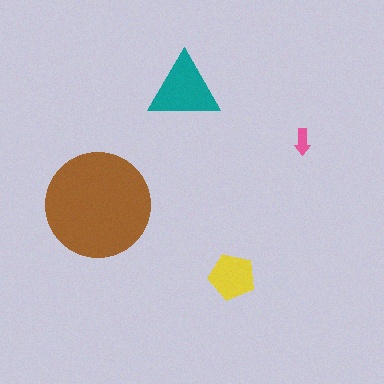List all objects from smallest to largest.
The pink arrow, the yellow pentagon, the teal triangle, the brown circle.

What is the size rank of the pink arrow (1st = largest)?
4th.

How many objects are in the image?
There are 4 objects in the image.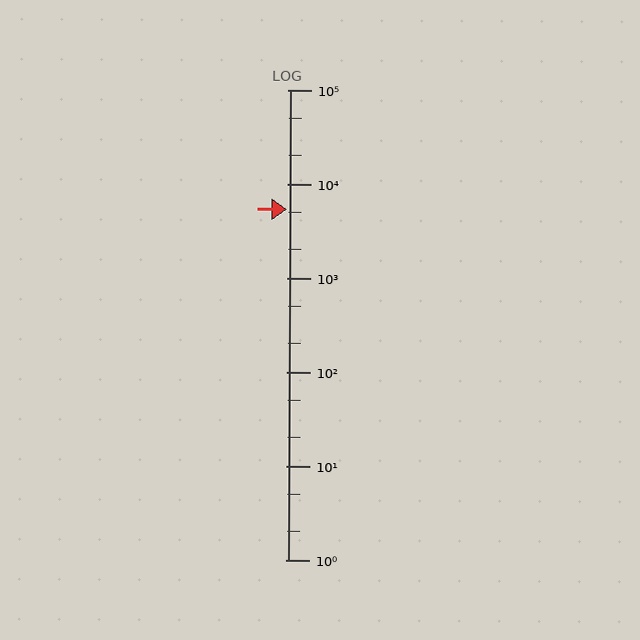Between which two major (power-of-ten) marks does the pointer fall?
The pointer is between 1000 and 10000.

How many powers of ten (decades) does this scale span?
The scale spans 5 decades, from 1 to 100000.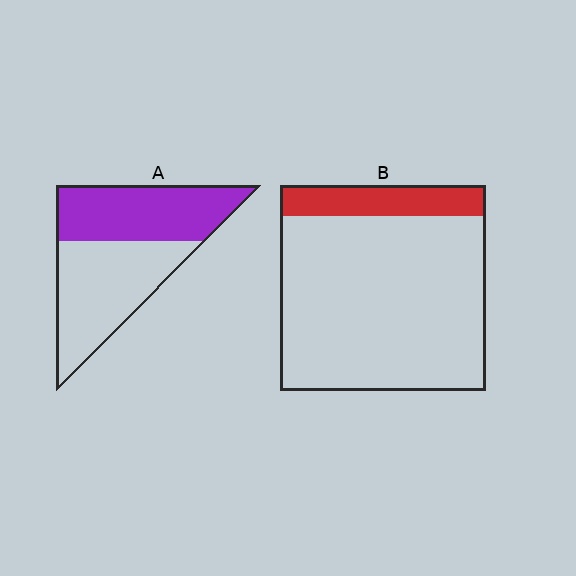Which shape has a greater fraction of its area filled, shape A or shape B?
Shape A.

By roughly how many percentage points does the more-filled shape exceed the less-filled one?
By roughly 30 percentage points (A over B).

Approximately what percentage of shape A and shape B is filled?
A is approximately 45% and B is approximately 15%.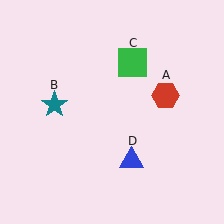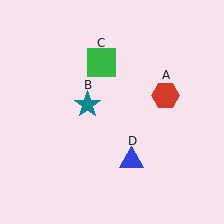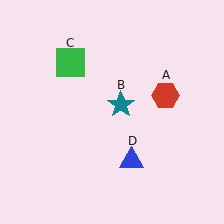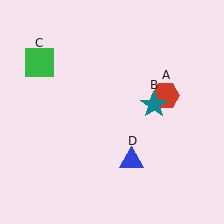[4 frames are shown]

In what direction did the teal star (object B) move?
The teal star (object B) moved right.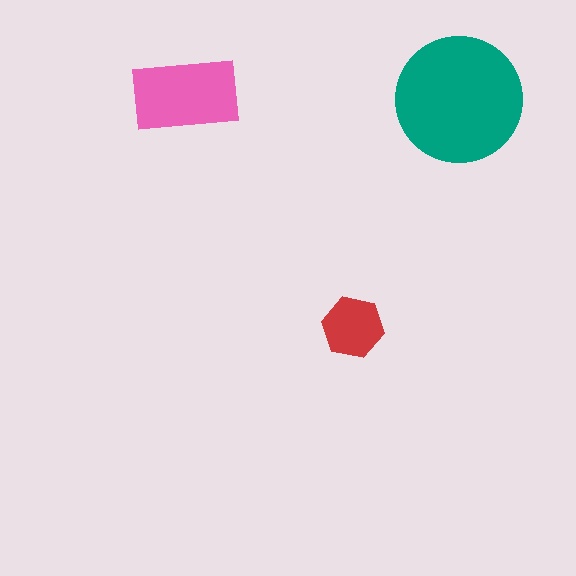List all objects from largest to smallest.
The teal circle, the pink rectangle, the red hexagon.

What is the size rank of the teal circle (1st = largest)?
1st.